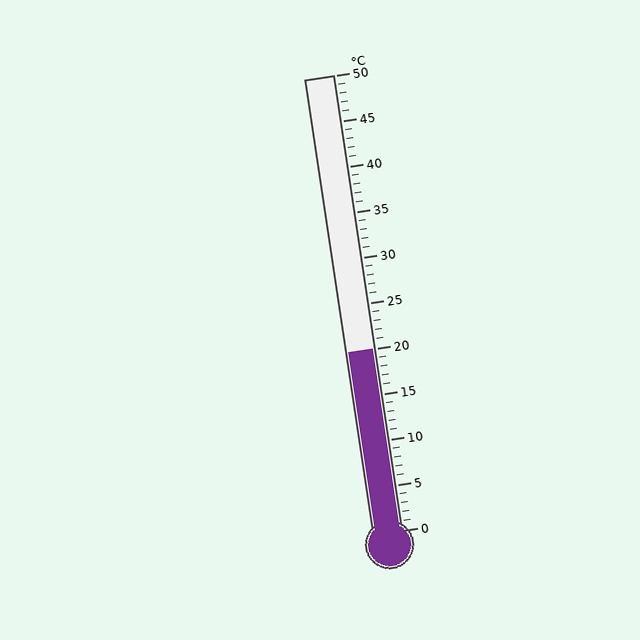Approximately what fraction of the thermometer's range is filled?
The thermometer is filled to approximately 40% of its range.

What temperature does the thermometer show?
The thermometer shows approximately 20°C.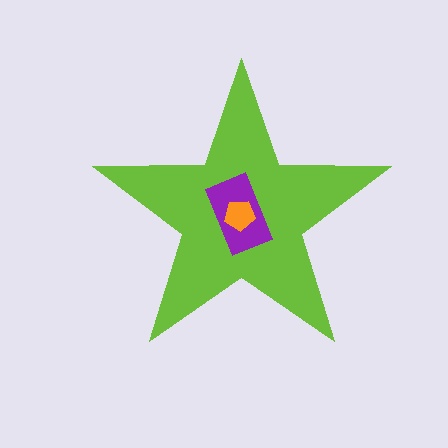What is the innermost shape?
The orange pentagon.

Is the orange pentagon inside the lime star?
Yes.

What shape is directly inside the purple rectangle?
The orange pentagon.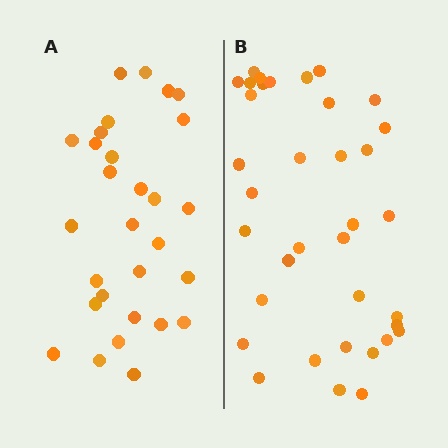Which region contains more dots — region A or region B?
Region B (the right region) has more dots.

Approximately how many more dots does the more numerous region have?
Region B has roughly 8 or so more dots than region A.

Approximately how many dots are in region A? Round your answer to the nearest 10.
About 30 dots. (The exact count is 29, which rounds to 30.)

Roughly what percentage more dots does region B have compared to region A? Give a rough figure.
About 25% more.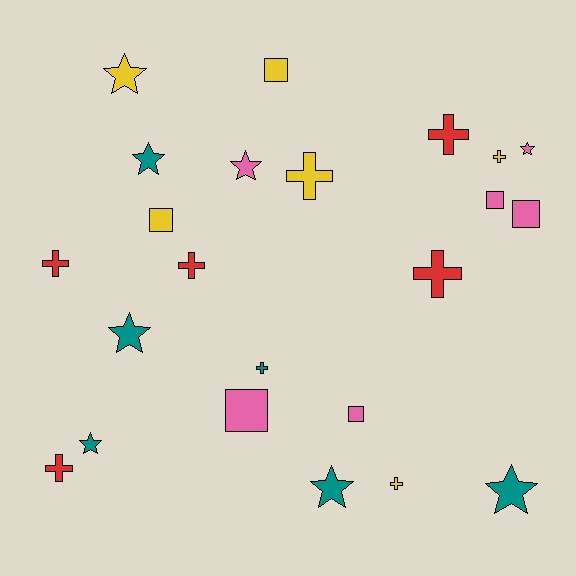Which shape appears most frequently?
Cross, with 9 objects.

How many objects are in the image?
There are 23 objects.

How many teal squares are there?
There are no teal squares.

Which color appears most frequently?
Yellow, with 6 objects.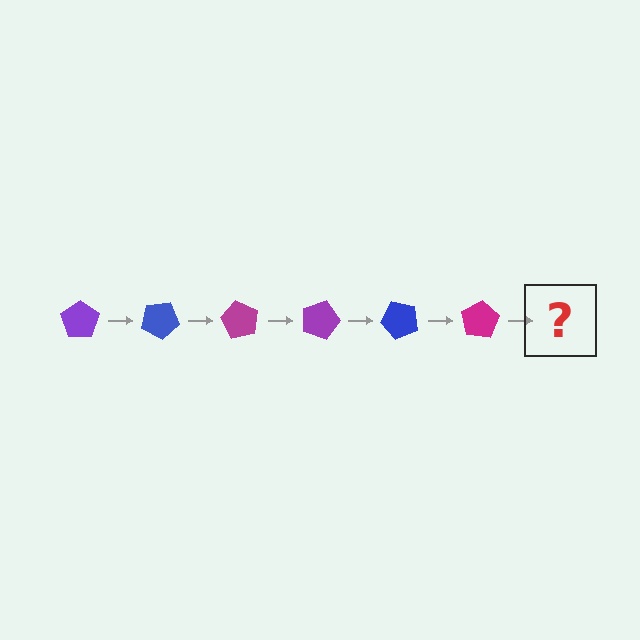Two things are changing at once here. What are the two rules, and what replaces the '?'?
The two rules are that it rotates 30 degrees each step and the color cycles through purple, blue, and magenta. The '?' should be a purple pentagon, rotated 180 degrees from the start.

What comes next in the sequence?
The next element should be a purple pentagon, rotated 180 degrees from the start.